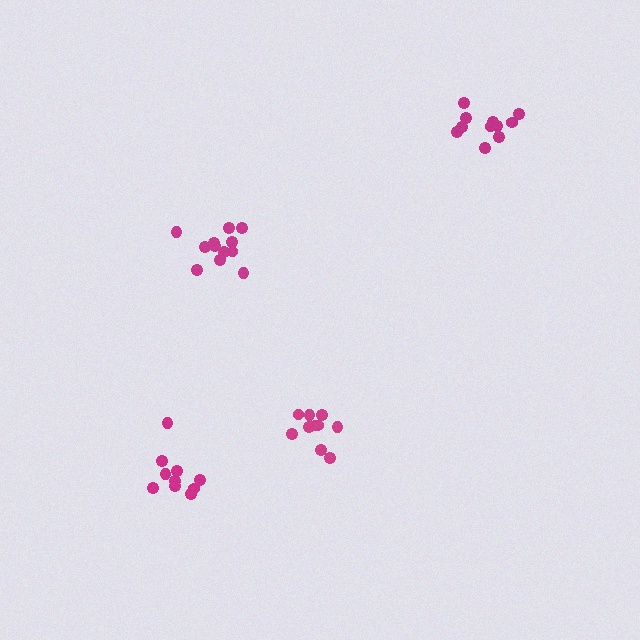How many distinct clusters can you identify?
There are 4 distinct clusters.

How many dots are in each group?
Group 1: 12 dots, Group 2: 10 dots, Group 3: 10 dots, Group 4: 11 dots (43 total).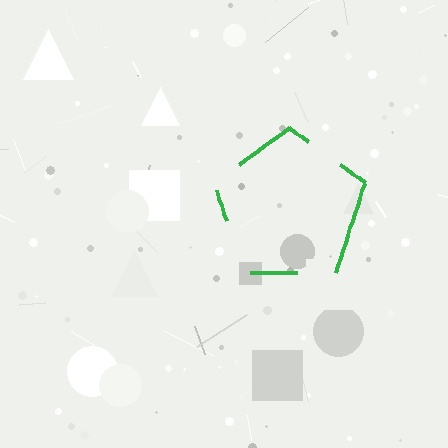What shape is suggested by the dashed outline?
The dashed outline suggests a pentagon.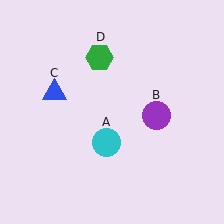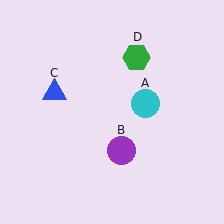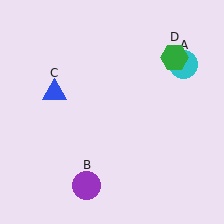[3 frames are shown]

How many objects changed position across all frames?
3 objects changed position: cyan circle (object A), purple circle (object B), green hexagon (object D).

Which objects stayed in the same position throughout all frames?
Blue triangle (object C) remained stationary.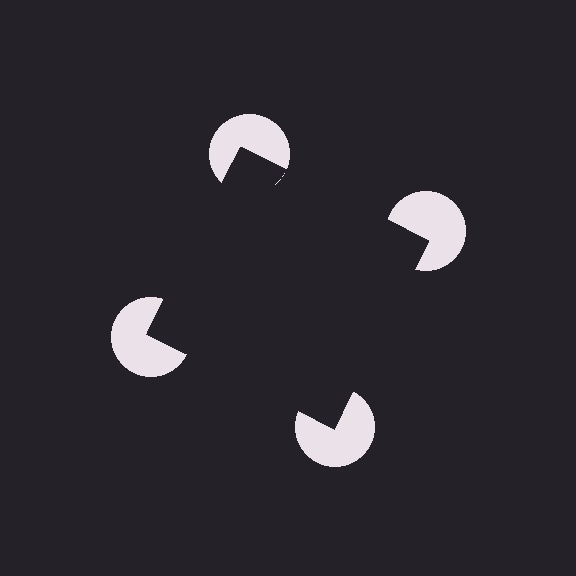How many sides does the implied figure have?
4 sides.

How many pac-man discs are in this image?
There are 4 — one at each vertex of the illusory square.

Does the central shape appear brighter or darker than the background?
It typically appears slightly darker than the background, even though no actual brightness change is drawn.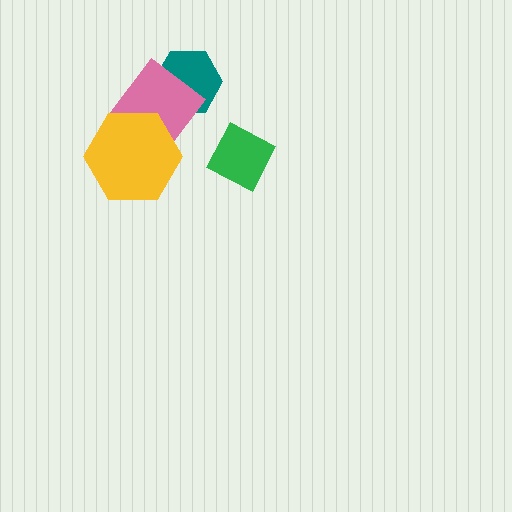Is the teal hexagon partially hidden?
Yes, it is partially covered by another shape.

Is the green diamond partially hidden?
No, no other shape covers it.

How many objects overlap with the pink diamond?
2 objects overlap with the pink diamond.